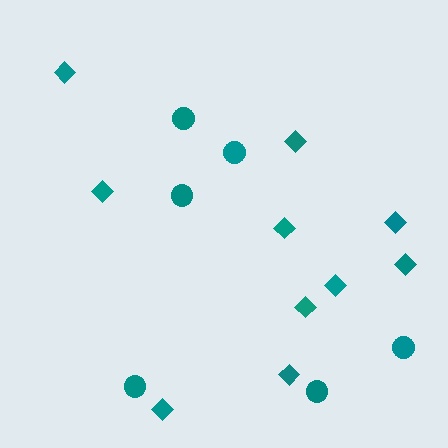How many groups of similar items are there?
There are 2 groups: one group of diamonds (10) and one group of circles (6).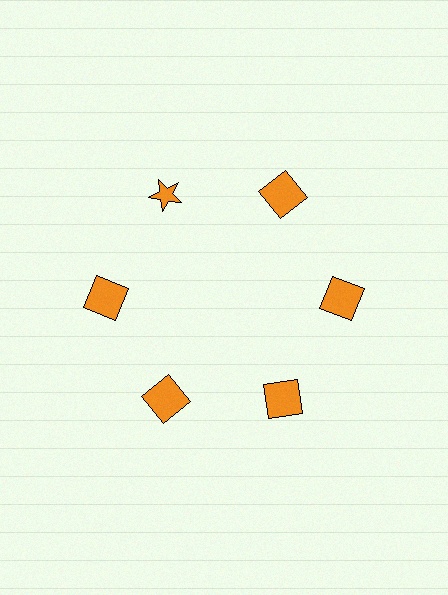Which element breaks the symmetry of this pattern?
The orange star at roughly the 11 o'clock position breaks the symmetry. All other shapes are orange squares.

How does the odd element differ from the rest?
It has a different shape: star instead of square.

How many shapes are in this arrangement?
There are 6 shapes arranged in a ring pattern.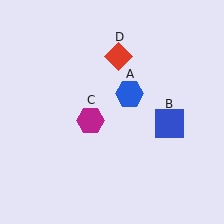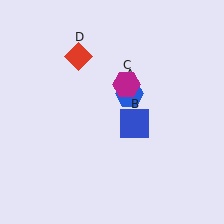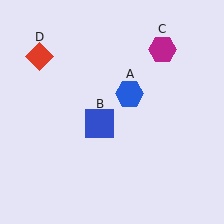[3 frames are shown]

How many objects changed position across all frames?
3 objects changed position: blue square (object B), magenta hexagon (object C), red diamond (object D).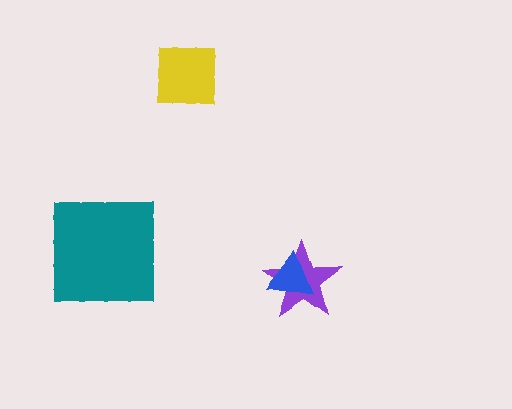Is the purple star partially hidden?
Yes, it is partially covered by another shape.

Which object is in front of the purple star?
The blue triangle is in front of the purple star.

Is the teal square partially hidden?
No, no other shape covers it.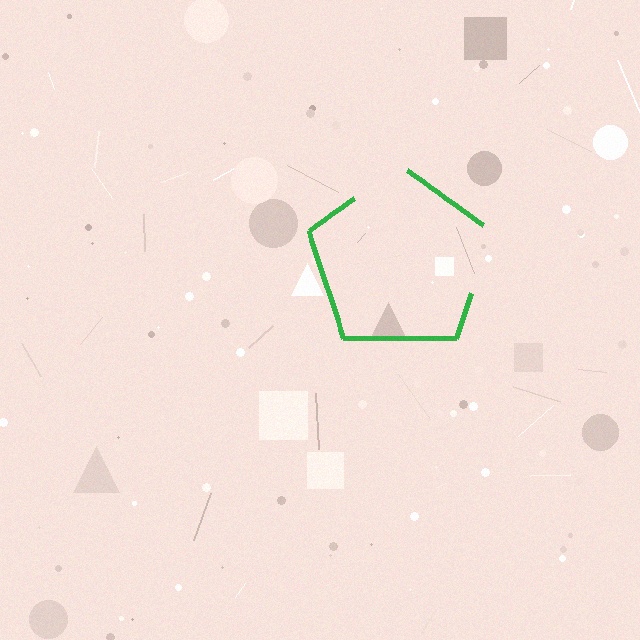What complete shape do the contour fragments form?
The contour fragments form a pentagon.